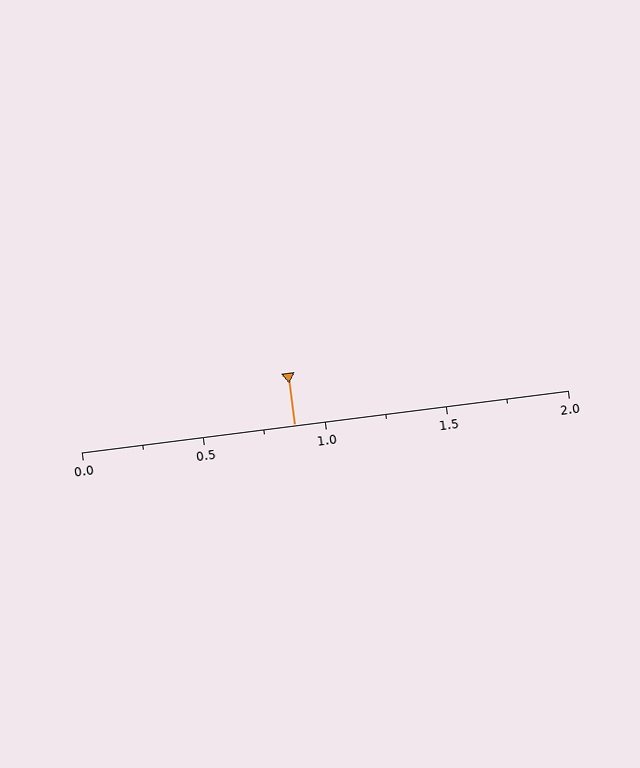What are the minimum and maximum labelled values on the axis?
The axis runs from 0.0 to 2.0.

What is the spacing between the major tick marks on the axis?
The major ticks are spaced 0.5 apart.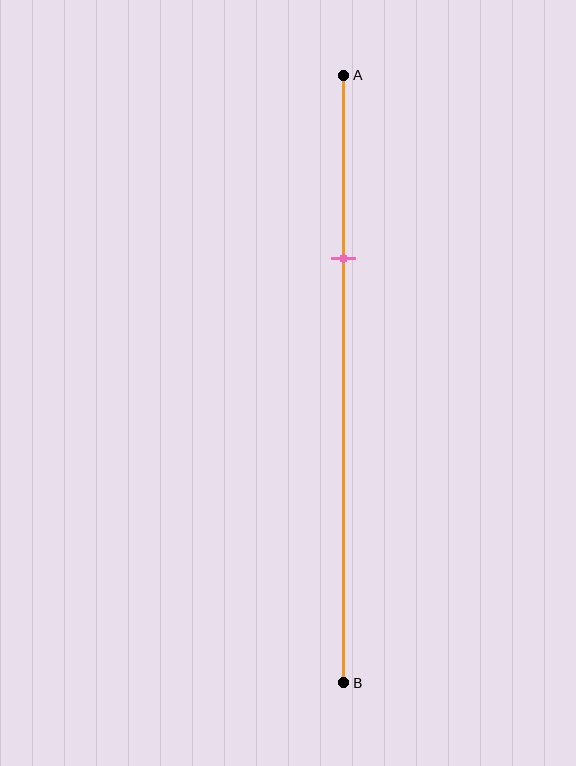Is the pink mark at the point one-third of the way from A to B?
No, the mark is at about 30% from A, not at the 33% one-third point.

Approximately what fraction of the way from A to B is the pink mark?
The pink mark is approximately 30% of the way from A to B.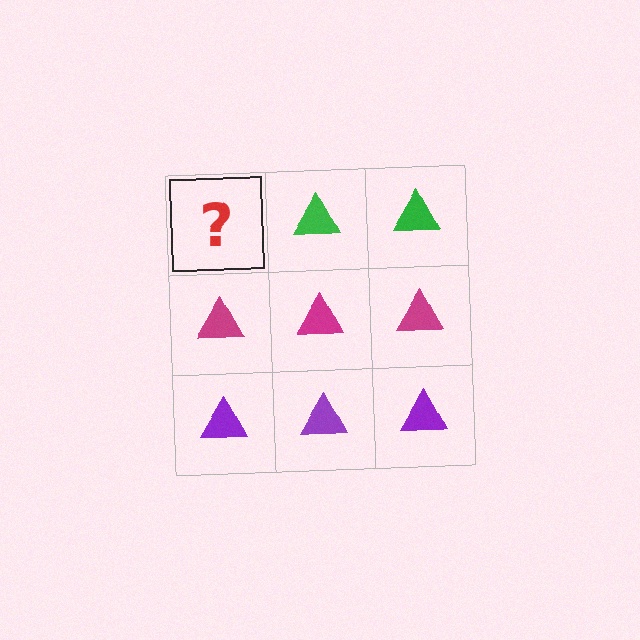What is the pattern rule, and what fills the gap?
The rule is that each row has a consistent color. The gap should be filled with a green triangle.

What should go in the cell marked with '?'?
The missing cell should contain a green triangle.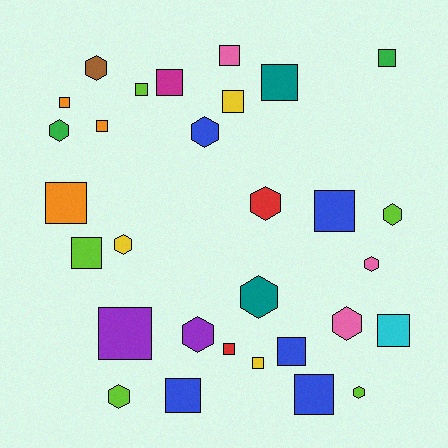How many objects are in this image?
There are 30 objects.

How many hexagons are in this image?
There are 12 hexagons.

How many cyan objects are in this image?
There is 1 cyan object.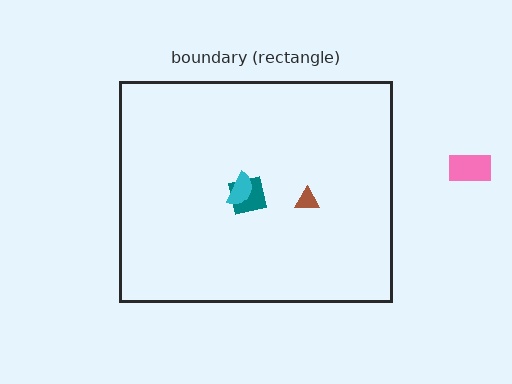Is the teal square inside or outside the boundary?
Inside.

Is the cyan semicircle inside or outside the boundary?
Inside.